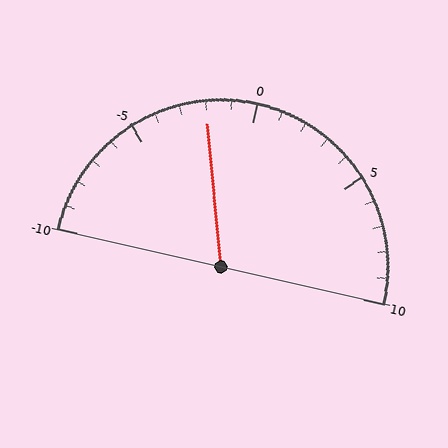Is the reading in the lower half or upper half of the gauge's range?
The reading is in the lower half of the range (-10 to 10).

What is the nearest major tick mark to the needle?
The nearest major tick mark is 0.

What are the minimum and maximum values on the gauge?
The gauge ranges from -10 to 10.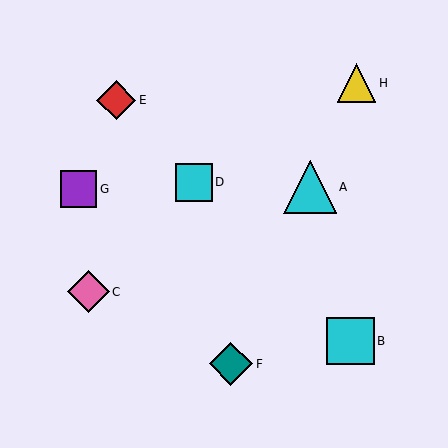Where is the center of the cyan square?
The center of the cyan square is at (194, 182).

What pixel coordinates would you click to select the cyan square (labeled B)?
Click at (350, 341) to select the cyan square B.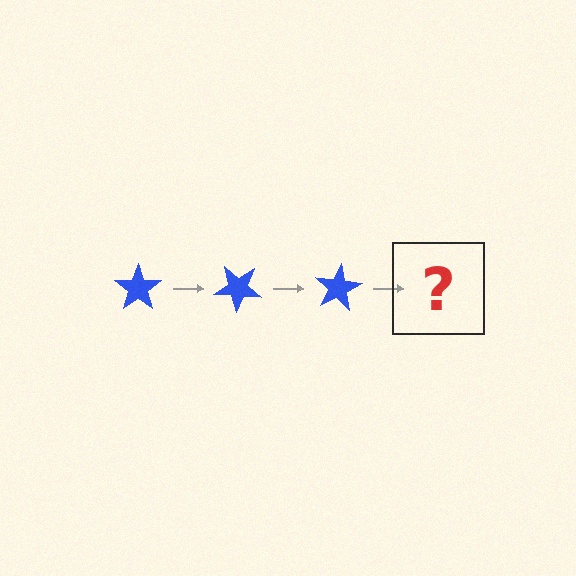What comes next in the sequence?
The next element should be a blue star rotated 120 degrees.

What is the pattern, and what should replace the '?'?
The pattern is that the star rotates 40 degrees each step. The '?' should be a blue star rotated 120 degrees.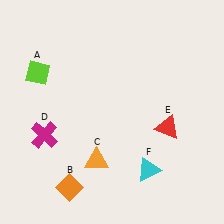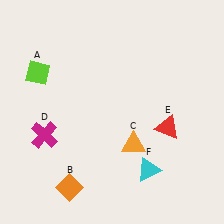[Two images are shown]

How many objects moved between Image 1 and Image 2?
1 object moved between the two images.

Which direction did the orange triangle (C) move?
The orange triangle (C) moved right.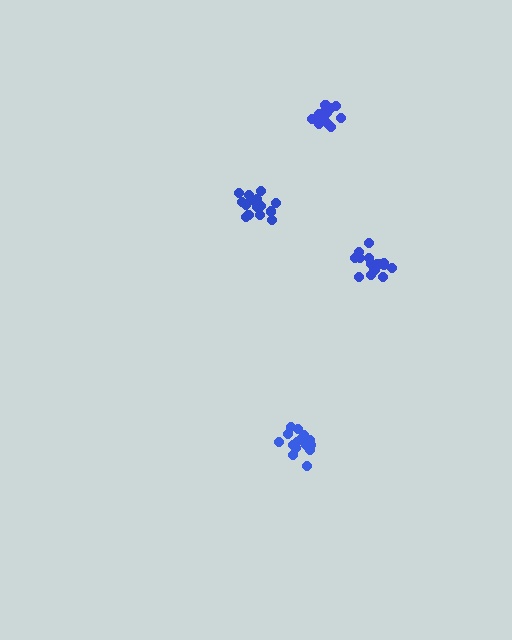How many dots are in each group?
Group 1: 16 dots, Group 2: 16 dots, Group 3: 16 dots, Group 4: 14 dots (62 total).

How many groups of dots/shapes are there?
There are 4 groups.